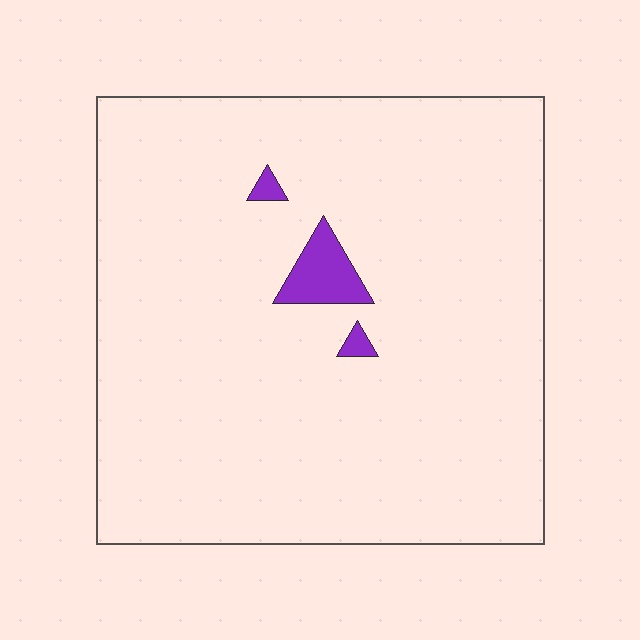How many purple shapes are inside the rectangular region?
3.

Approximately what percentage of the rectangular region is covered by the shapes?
Approximately 5%.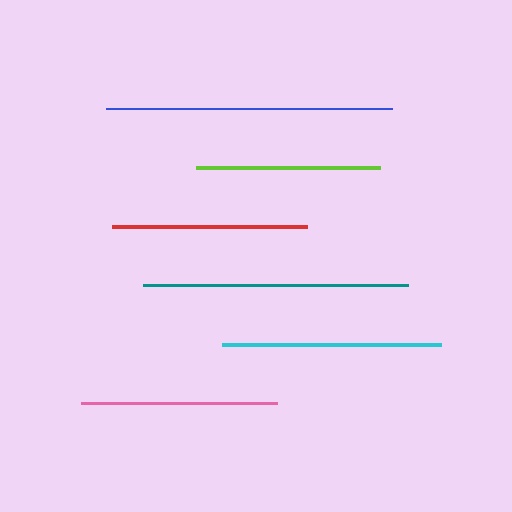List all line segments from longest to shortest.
From longest to shortest: blue, teal, cyan, pink, red, lime.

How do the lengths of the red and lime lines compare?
The red and lime lines are approximately the same length.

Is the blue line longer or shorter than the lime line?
The blue line is longer than the lime line.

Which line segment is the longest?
The blue line is the longest at approximately 285 pixels.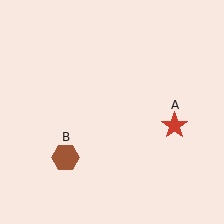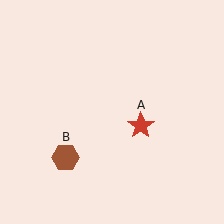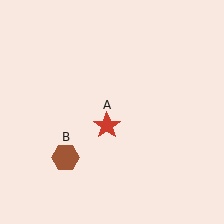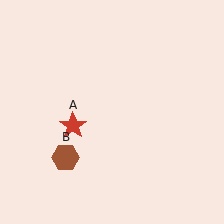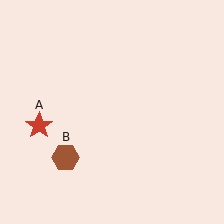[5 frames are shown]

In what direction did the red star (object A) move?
The red star (object A) moved left.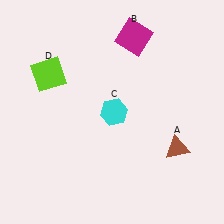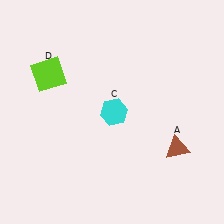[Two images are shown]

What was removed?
The magenta square (B) was removed in Image 2.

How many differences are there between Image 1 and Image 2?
There is 1 difference between the two images.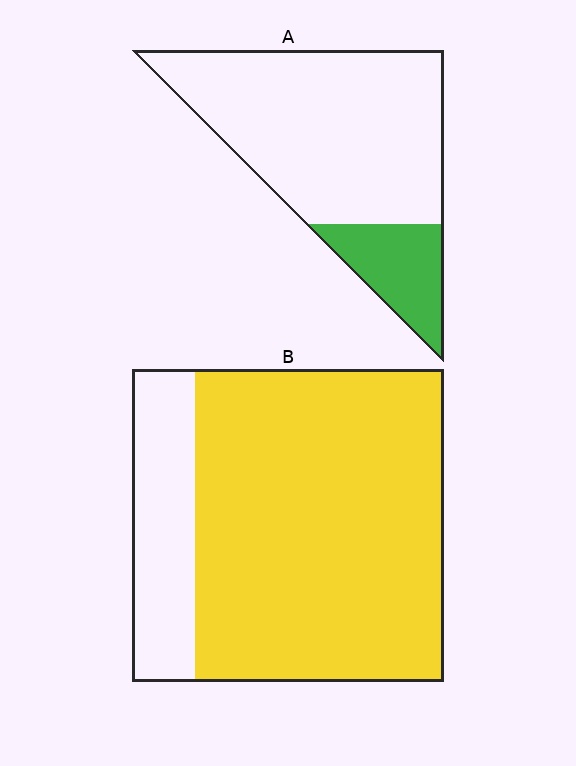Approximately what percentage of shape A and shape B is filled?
A is approximately 20% and B is approximately 80%.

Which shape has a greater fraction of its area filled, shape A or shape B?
Shape B.